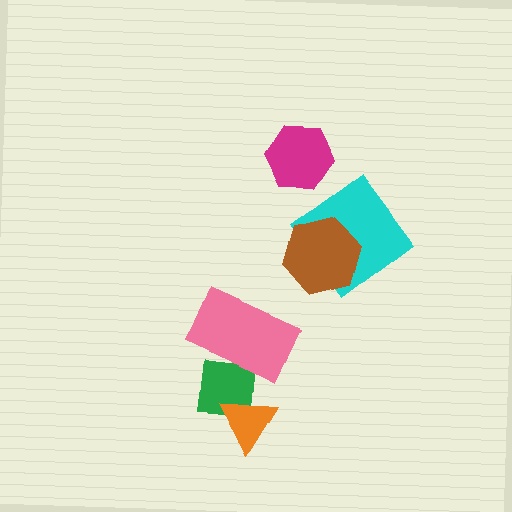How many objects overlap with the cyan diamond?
1 object overlaps with the cyan diamond.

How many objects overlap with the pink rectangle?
1 object overlaps with the pink rectangle.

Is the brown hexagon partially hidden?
No, no other shape covers it.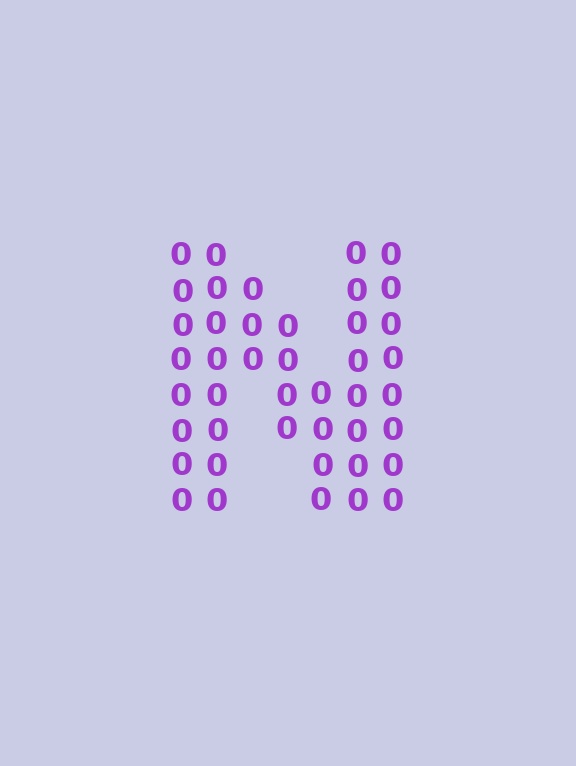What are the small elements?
The small elements are digit 0's.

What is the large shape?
The large shape is the letter N.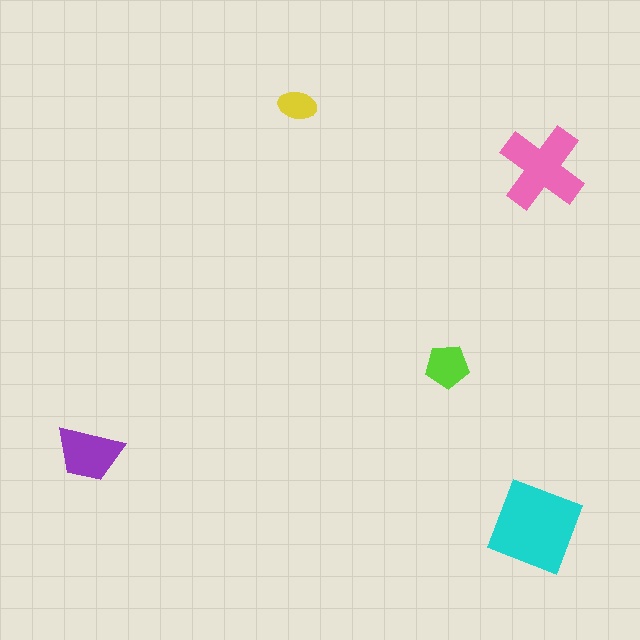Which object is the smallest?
The yellow ellipse.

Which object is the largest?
The cyan diamond.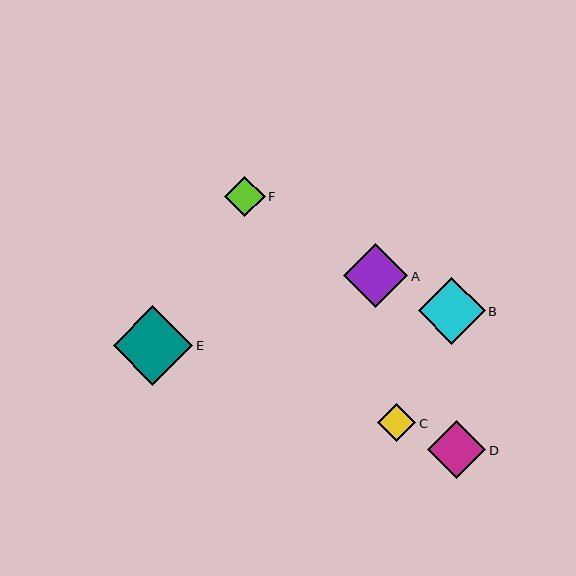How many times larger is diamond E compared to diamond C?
Diamond E is approximately 2.1 times the size of diamond C.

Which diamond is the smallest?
Diamond C is the smallest with a size of approximately 38 pixels.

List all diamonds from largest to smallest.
From largest to smallest: E, B, A, D, F, C.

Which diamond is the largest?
Diamond E is the largest with a size of approximately 79 pixels.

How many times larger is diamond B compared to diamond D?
Diamond B is approximately 1.2 times the size of diamond D.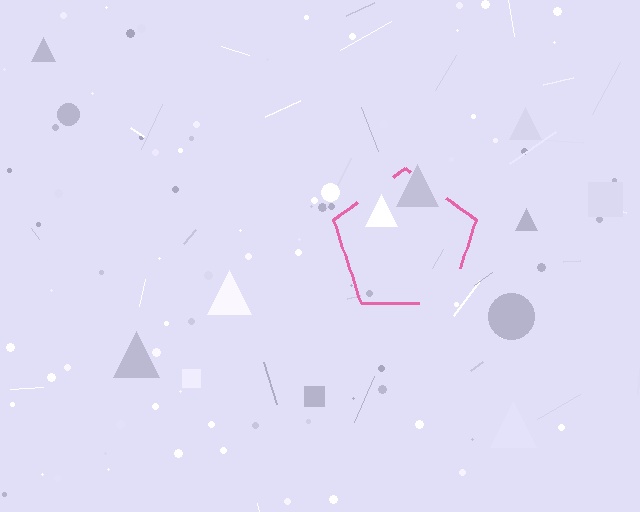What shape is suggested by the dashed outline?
The dashed outline suggests a pentagon.